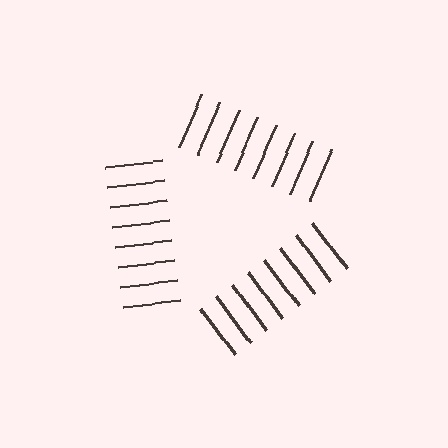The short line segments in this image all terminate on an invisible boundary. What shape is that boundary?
An illusory triangle — the line segments terminate on its edges but no continuous stroke is drawn.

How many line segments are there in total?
24 — 8 along each of the 3 edges.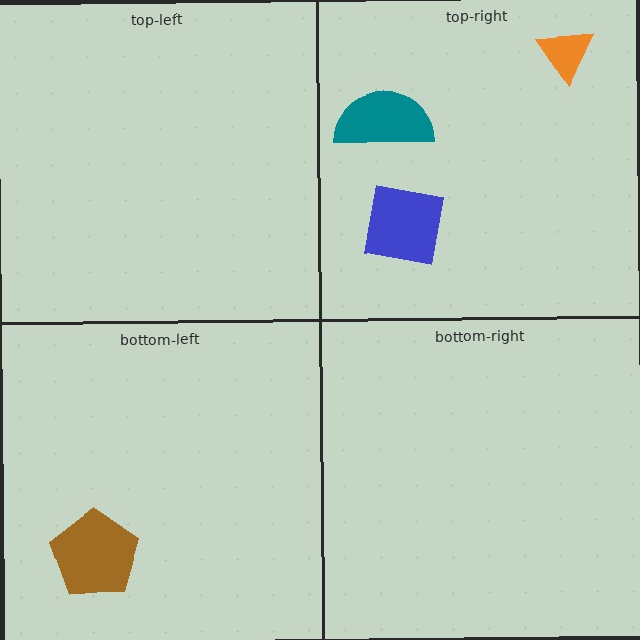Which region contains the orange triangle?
The top-right region.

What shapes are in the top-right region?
The teal semicircle, the blue square, the orange triangle.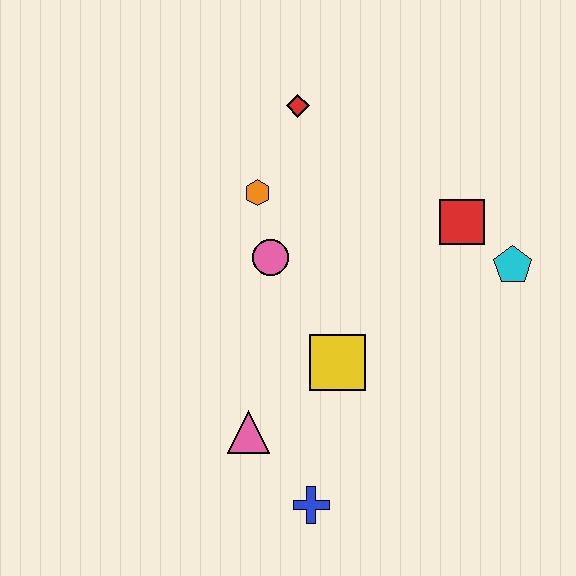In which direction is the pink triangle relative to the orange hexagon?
The pink triangle is below the orange hexagon.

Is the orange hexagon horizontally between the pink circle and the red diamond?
No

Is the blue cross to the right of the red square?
No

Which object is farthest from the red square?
The blue cross is farthest from the red square.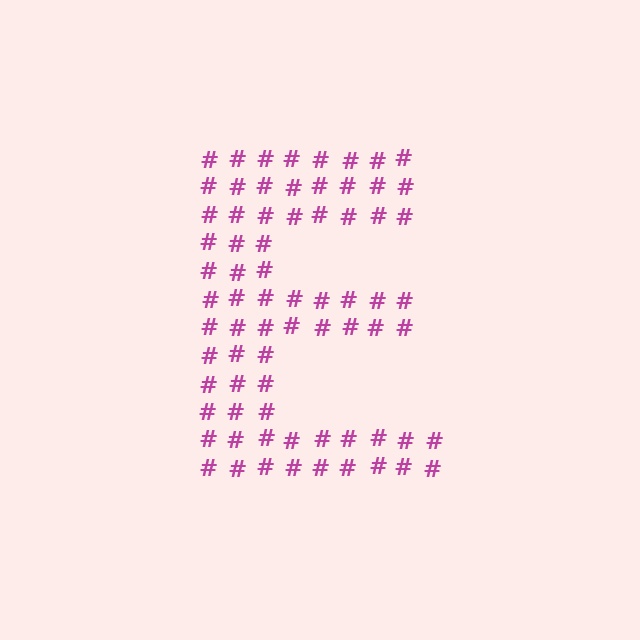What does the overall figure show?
The overall figure shows the letter E.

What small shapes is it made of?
It is made of small hash symbols.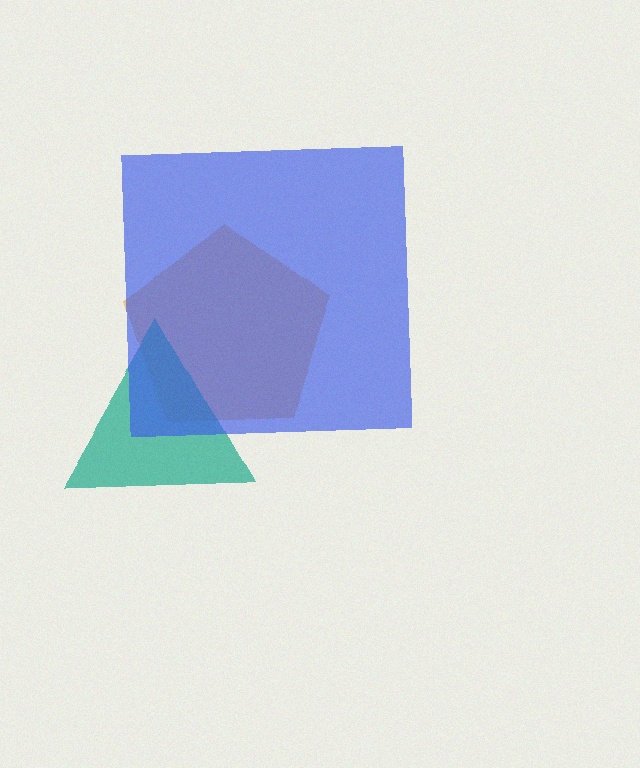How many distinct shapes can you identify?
There are 3 distinct shapes: an orange pentagon, a teal triangle, a blue square.